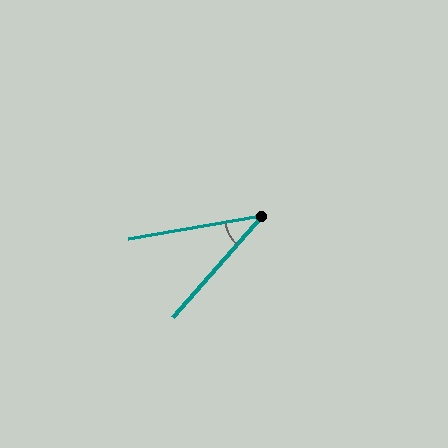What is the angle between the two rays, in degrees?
Approximately 39 degrees.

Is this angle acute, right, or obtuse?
It is acute.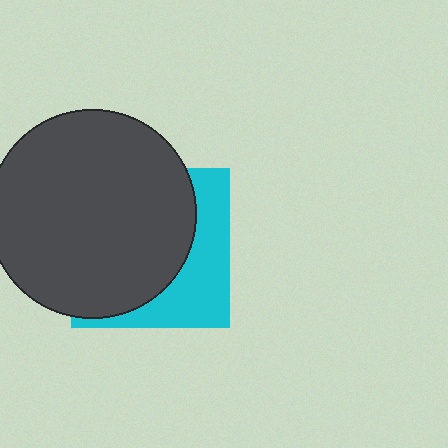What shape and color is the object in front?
The object in front is a dark gray circle.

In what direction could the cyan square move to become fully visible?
The cyan square could move right. That would shift it out from behind the dark gray circle entirely.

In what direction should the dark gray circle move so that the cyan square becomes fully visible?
The dark gray circle should move left. That is the shortest direction to clear the overlap and leave the cyan square fully visible.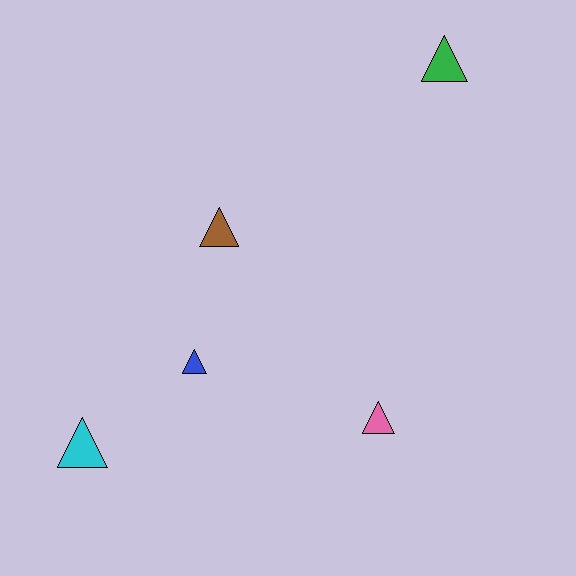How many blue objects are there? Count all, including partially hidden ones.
There is 1 blue object.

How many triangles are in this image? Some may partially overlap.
There are 5 triangles.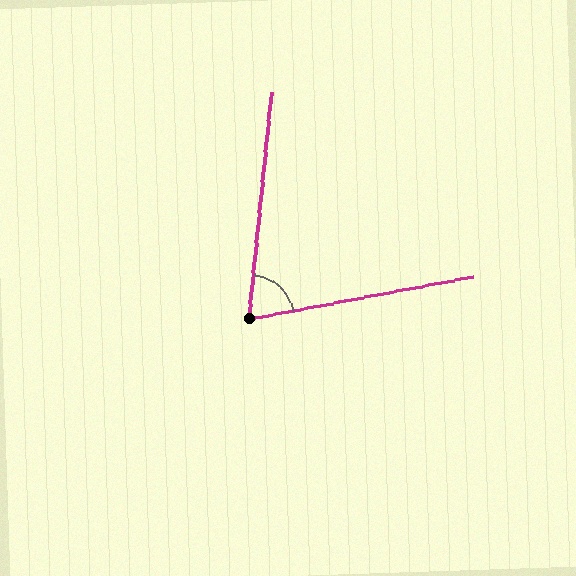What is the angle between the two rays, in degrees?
Approximately 73 degrees.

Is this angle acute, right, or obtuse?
It is acute.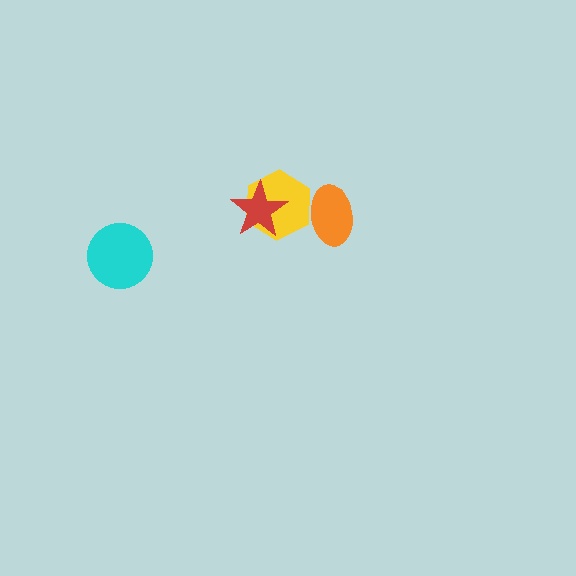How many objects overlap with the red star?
1 object overlaps with the red star.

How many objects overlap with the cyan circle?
0 objects overlap with the cyan circle.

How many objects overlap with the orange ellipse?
1 object overlaps with the orange ellipse.